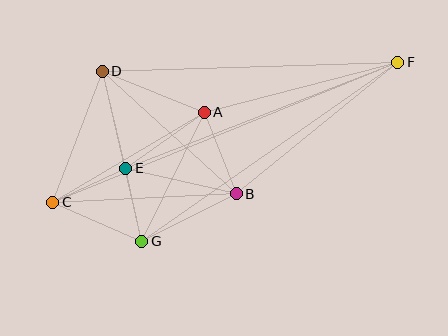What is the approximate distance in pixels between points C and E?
The distance between C and E is approximately 81 pixels.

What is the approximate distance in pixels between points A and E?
The distance between A and E is approximately 96 pixels.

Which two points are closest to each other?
Points E and G are closest to each other.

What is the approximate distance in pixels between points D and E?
The distance between D and E is approximately 100 pixels.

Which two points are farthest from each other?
Points C and F are farthest from each other.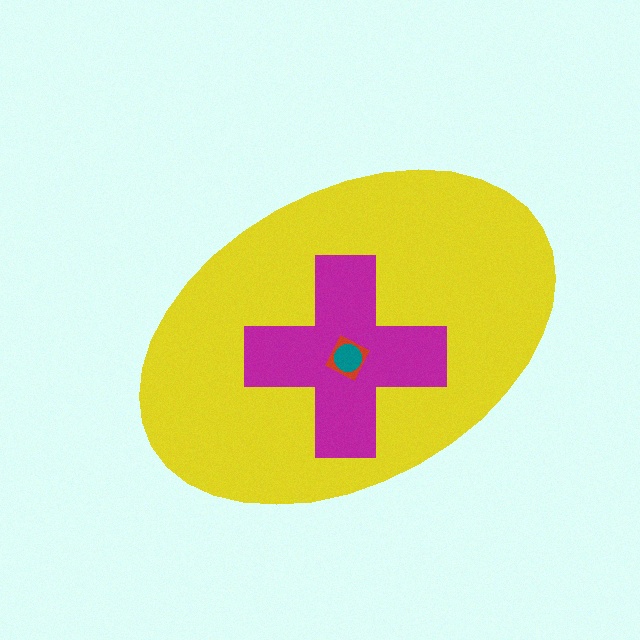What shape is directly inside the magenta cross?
The red square.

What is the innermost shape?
The teal circle.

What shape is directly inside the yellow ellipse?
The magenta cross.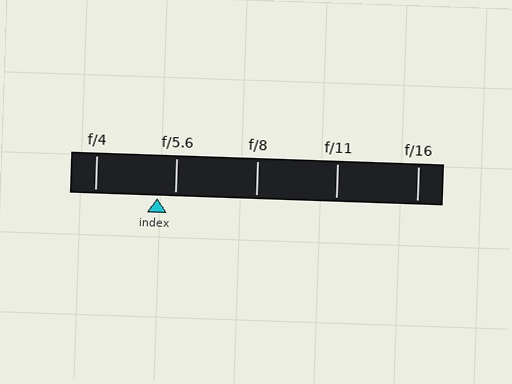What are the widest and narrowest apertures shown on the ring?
The widest aperture shown is f/4 and the narrowest is f/16.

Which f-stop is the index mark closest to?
The index mark is closest to f/5.6.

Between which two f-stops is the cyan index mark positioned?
The index mark is between f/4 and f/5.6.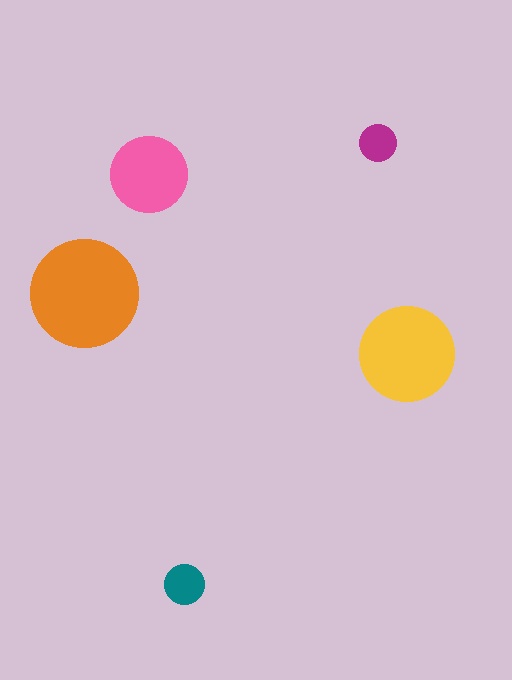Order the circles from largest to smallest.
the orange one, the yellow one, the pink one, the teal one, the magenta one.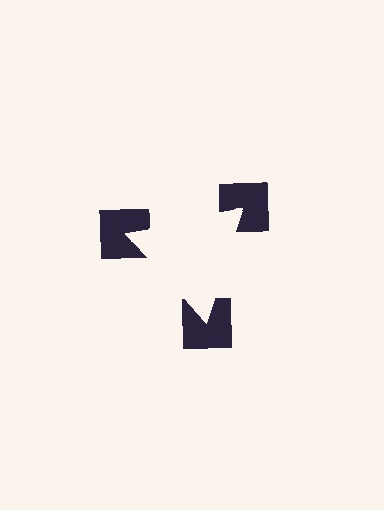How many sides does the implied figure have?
3 sides.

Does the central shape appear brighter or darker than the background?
It typically appears slightly brighter than the background, even though no actual brightness change is drawn.